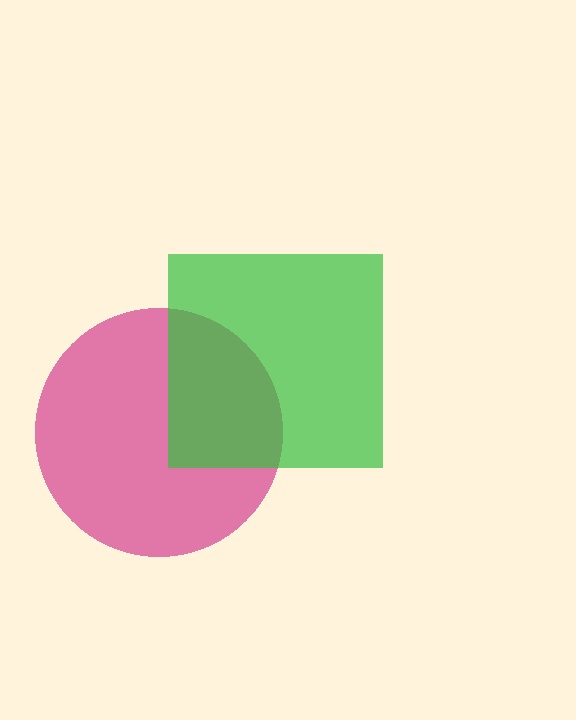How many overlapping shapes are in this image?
There are 2 overlapping shapes in the image.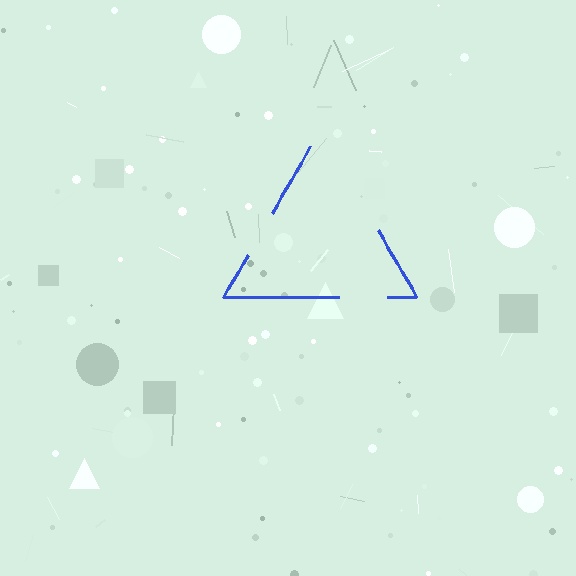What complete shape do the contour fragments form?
The contour fragments form a triangle.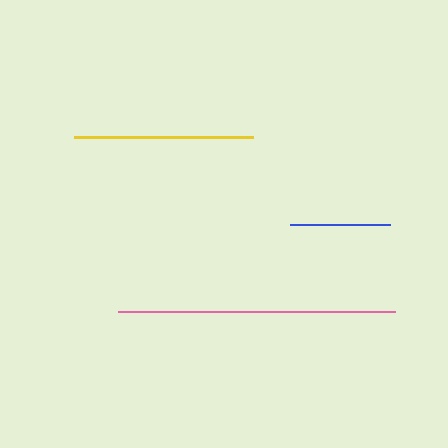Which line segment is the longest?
The pink line is the longest at approximately 277 pixels.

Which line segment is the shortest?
The blue line is the shortest at approximately 100 pixels.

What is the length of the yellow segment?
The yellow segment is approximately 179 pixels long.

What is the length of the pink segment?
The pink segment is approximately 277 pixels long.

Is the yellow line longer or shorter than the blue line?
The yellow line is longer than the blue line.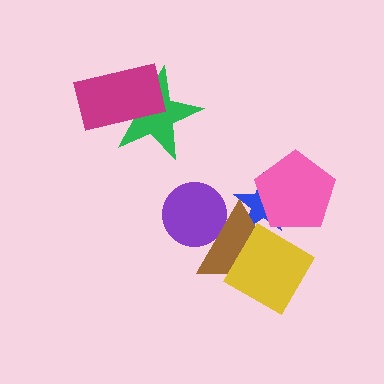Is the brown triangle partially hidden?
Yes, it is partially covered by another shape.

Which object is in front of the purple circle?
The brown triangle is in front of the purple circle.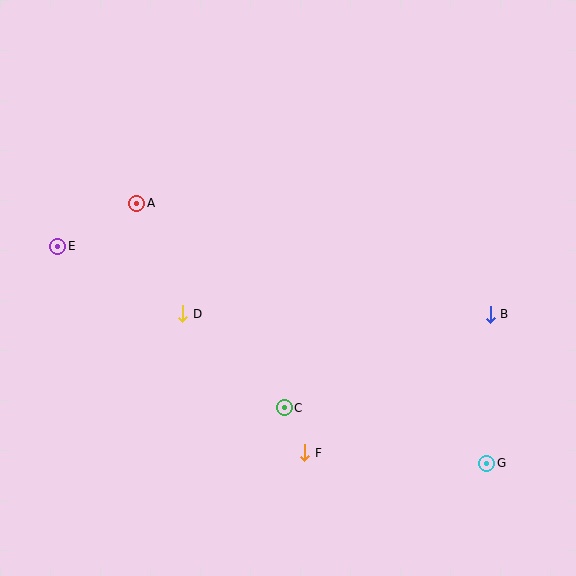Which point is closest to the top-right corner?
Point B is closest to the top-right corner.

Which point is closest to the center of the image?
Point D at (183, 314) is closest to the center.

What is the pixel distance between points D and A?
The distance between D and A is 120 pixels.